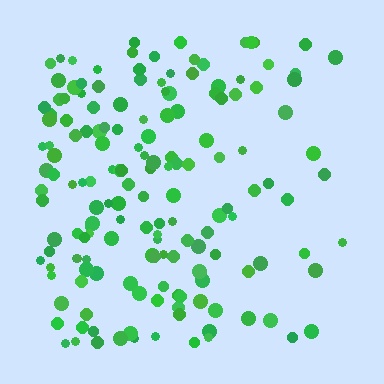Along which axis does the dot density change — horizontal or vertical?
Horizontal.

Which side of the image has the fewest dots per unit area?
The right.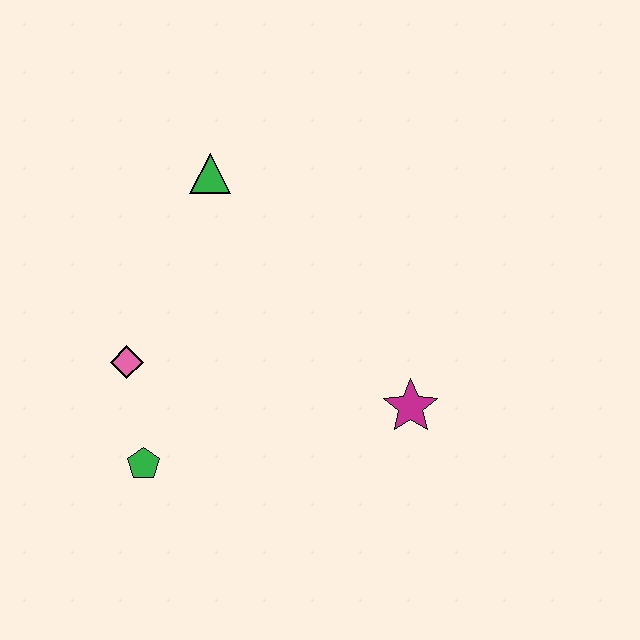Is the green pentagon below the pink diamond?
Yes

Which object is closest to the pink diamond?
The green pentagon is closest to the pink diamond.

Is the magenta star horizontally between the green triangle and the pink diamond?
No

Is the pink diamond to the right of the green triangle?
No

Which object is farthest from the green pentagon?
The green triangle is farthest from the green pentagon.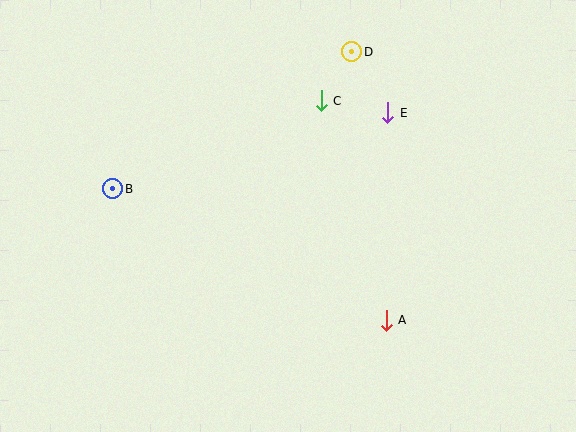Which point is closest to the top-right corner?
Point E is closest to the top-right corner.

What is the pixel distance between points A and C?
The distance between A and C is 229 pixels.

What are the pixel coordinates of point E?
Point E is at (388, 113).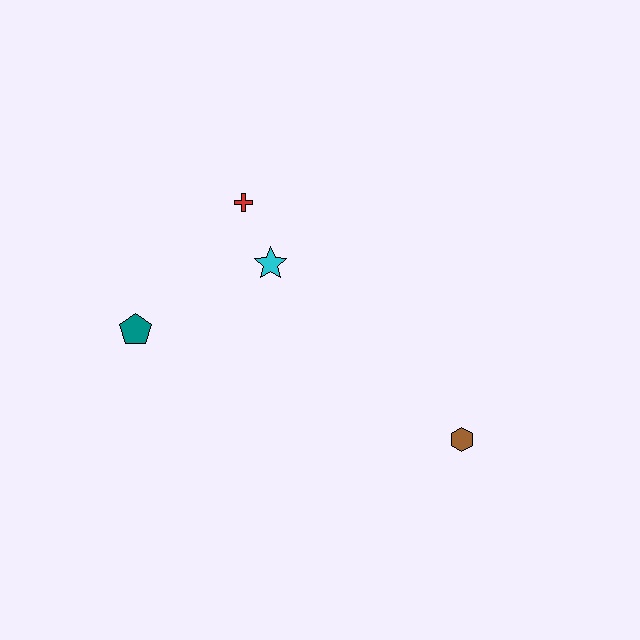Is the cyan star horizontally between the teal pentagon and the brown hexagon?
Yes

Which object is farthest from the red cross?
The brown hexagon is farthest from the red cross.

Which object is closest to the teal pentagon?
The cyan star is closest to the teal pentagon.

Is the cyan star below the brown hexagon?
No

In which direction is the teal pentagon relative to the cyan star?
The teal pentagon is to the left of the cyan star.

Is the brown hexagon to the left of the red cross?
No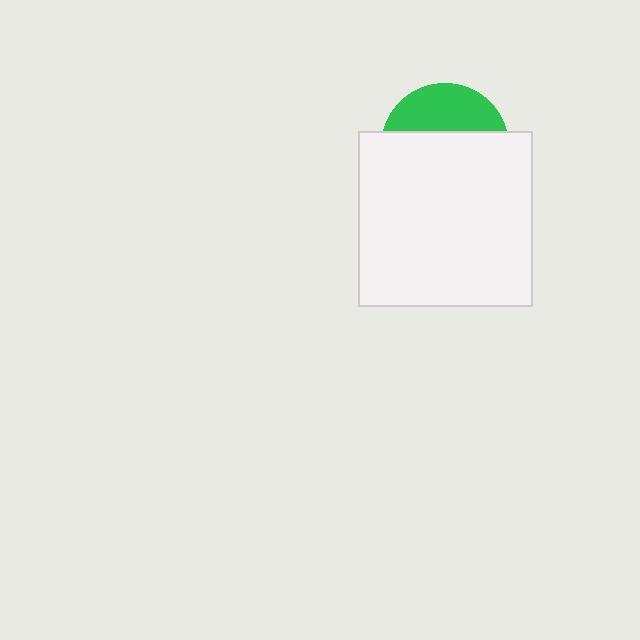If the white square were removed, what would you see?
You would see the complete green circle.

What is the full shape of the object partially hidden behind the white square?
The partially hidden object is a green circle.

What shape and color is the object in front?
The object in front is a white square.